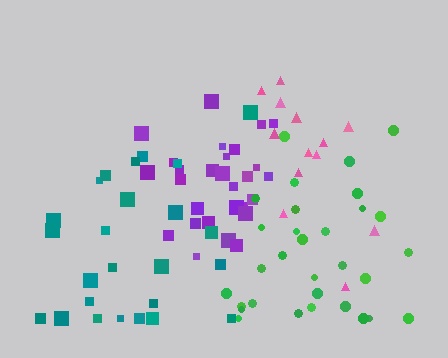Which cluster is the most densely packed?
Purple.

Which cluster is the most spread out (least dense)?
Pink.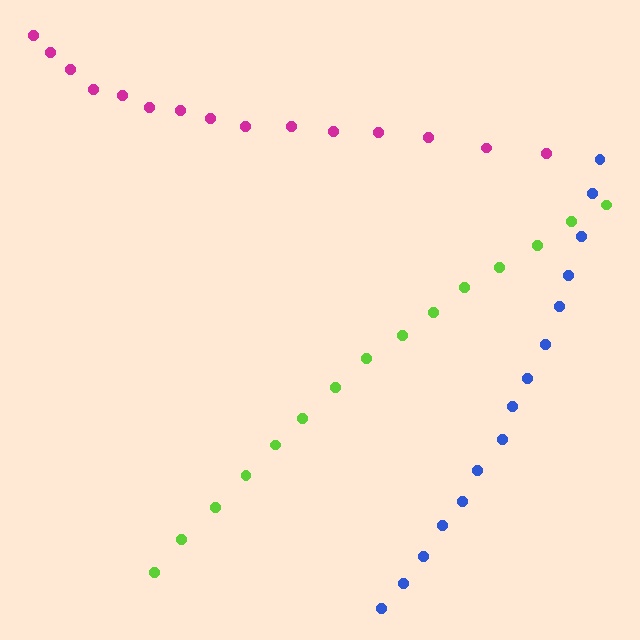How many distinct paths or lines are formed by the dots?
There are 3 distinct paths.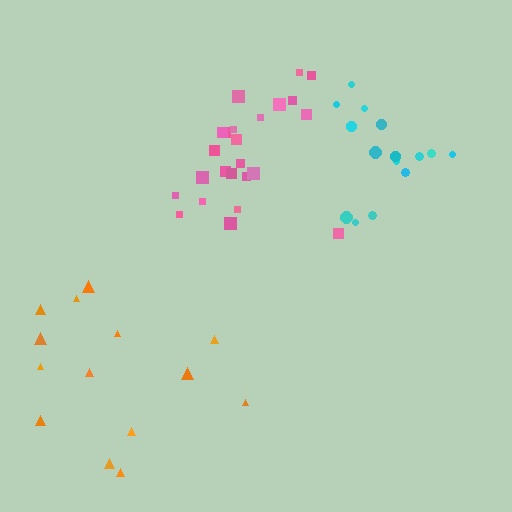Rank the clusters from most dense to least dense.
cyan, pink, orange.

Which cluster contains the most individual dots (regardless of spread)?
Pink (24).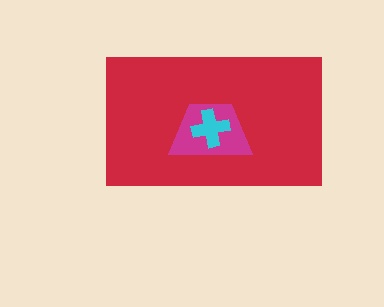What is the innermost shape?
The cyan cross.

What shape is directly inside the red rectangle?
The magenta trapezoid.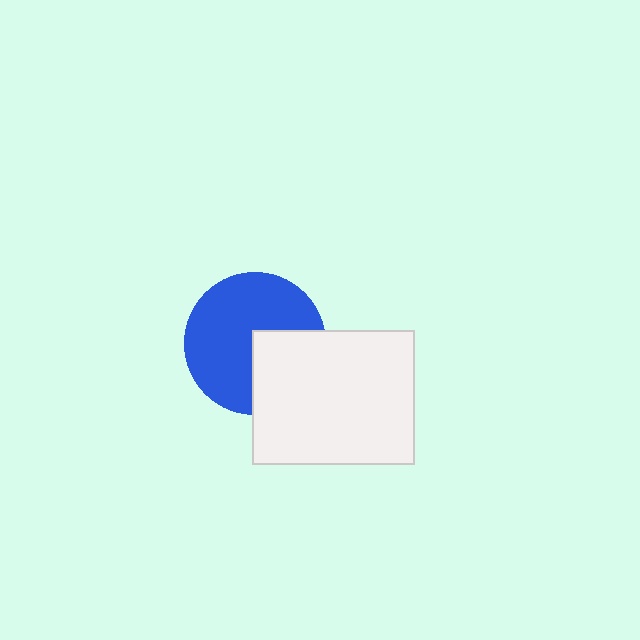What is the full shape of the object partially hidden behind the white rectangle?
The partially hidden object is a blue circle.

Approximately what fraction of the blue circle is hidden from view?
Roughly 33% of the blue circle is hidden behind the white rectangle.